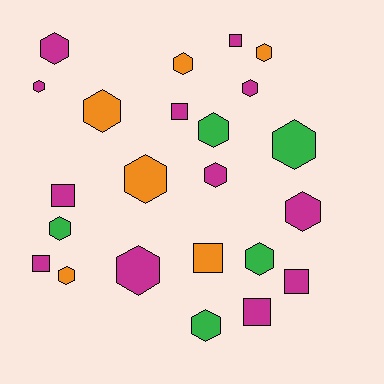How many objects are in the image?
There are 23 objects.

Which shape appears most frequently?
Hexagon, with 16 objects.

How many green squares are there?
There are no green squares.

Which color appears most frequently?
Magenta, with 12 objects.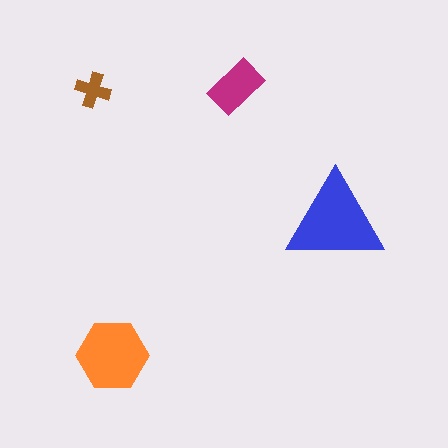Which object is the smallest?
The brown cross.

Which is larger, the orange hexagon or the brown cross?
The orange hexagon.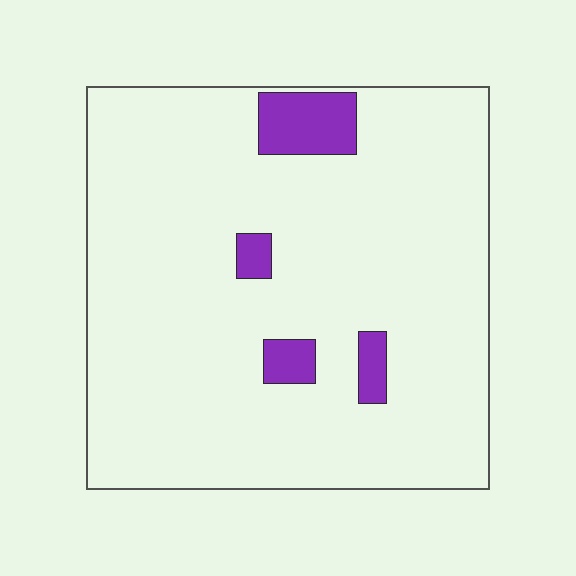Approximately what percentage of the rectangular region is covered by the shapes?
Approximately 10%.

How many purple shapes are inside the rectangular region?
4.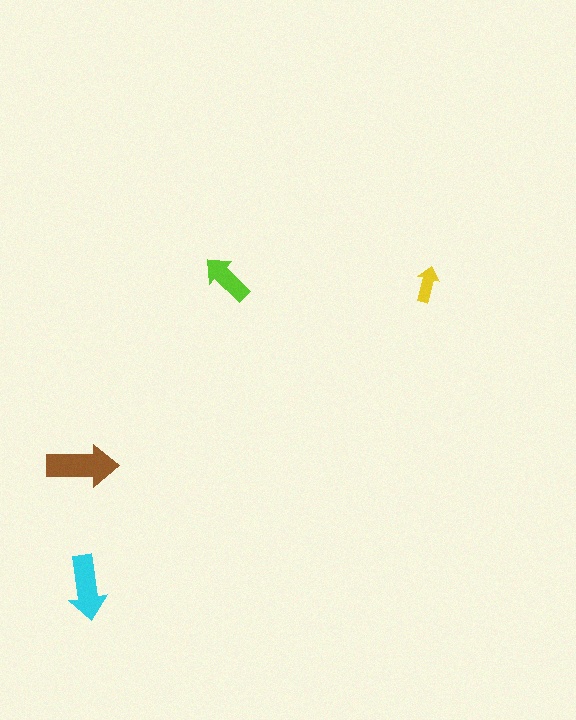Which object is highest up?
The lime arrow is topmost.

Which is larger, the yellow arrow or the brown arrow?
The brown one.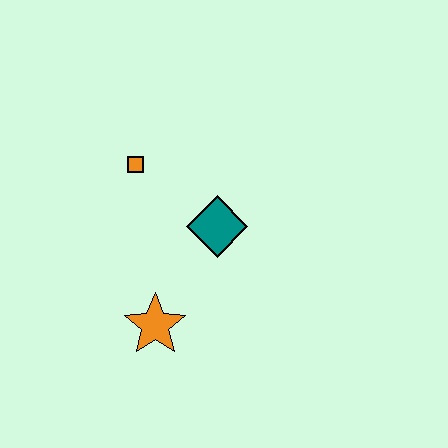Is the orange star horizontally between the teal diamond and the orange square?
Yes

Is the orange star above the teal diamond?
No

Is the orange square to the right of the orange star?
No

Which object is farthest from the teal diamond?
The orange star is farthest from the teal diamond.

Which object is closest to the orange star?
The teal diamond is closest to the orange star.